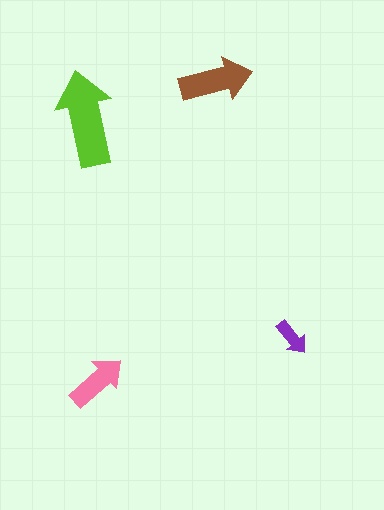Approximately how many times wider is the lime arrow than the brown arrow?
About 1.5 times wider.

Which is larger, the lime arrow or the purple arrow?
The lime one.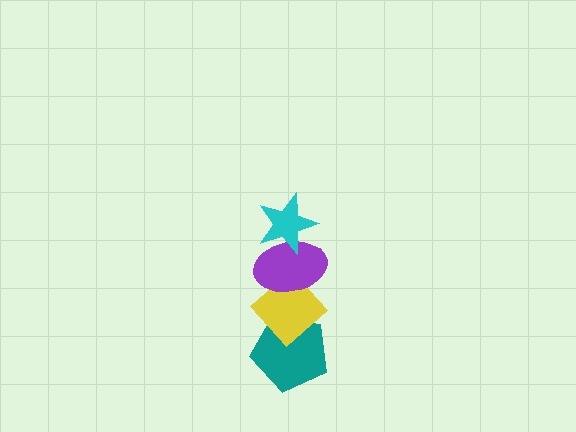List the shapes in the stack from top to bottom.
From top to bottom: the cyan star, the purple ellipse, the yellow diamond, the teal pentagon.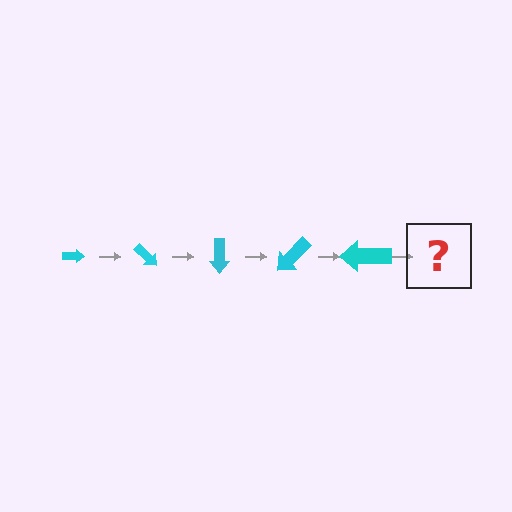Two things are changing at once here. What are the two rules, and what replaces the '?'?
The two rules are that the arrow grows larger each step and it rotates 45 degrees each step. The '?' should be an arrow, larger than the previous one and rotated 225 degrees from the start.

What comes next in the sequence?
The next element should be an arrow, larger than the previous one and rotated 225 degrees from the start.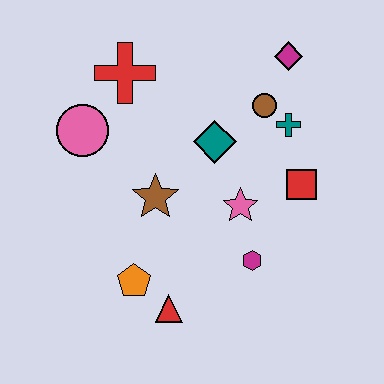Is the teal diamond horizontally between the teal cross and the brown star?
Yes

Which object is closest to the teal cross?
The brown circle is closest to the teal cross.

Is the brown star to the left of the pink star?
Yes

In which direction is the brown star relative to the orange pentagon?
The brown star is above the orange pentagon.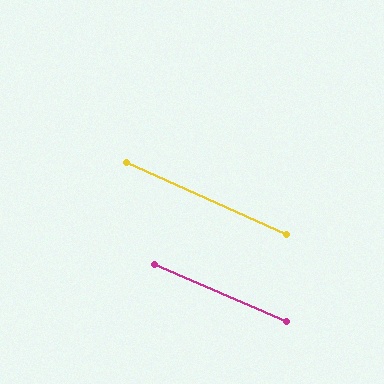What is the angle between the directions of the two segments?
Approximately 1 degree.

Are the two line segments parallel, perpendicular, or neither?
Parallel — their directions differ by only 0.9°.